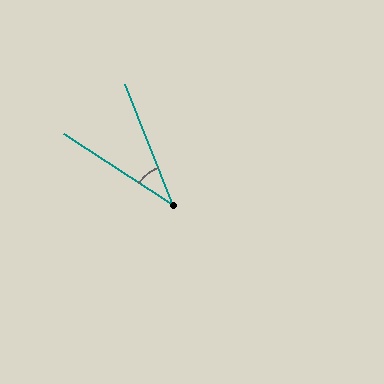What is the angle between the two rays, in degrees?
Approximately 35 degrees.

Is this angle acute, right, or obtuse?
It is acute.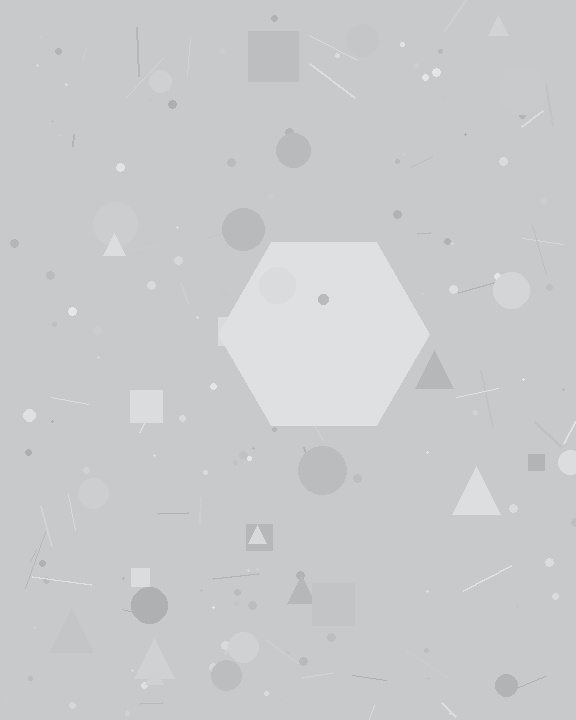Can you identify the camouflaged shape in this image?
The camouflaged shape is a hexagon.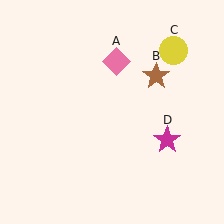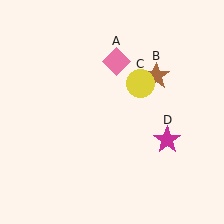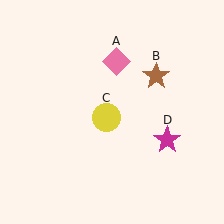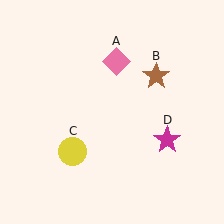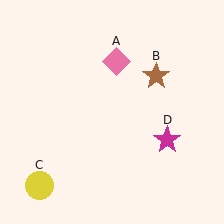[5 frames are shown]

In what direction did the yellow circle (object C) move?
The yellow circle (object C) moved down and to the left.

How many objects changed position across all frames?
1 object changed position: yellow circle (object C).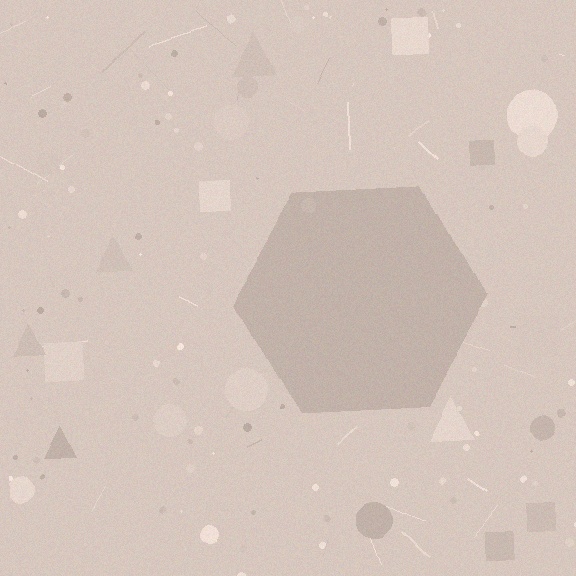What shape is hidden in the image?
A hexagon is hidden in the image.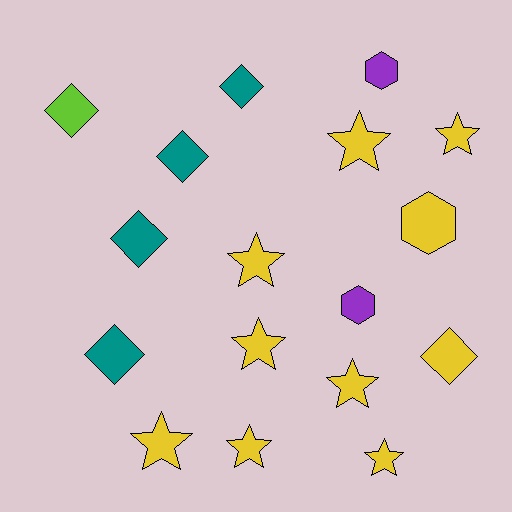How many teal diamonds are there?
There are 4 teal diamonds.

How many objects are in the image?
There are 17 objects.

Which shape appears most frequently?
Star, with 8 objects.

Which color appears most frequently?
Yellow, with 10 objects.